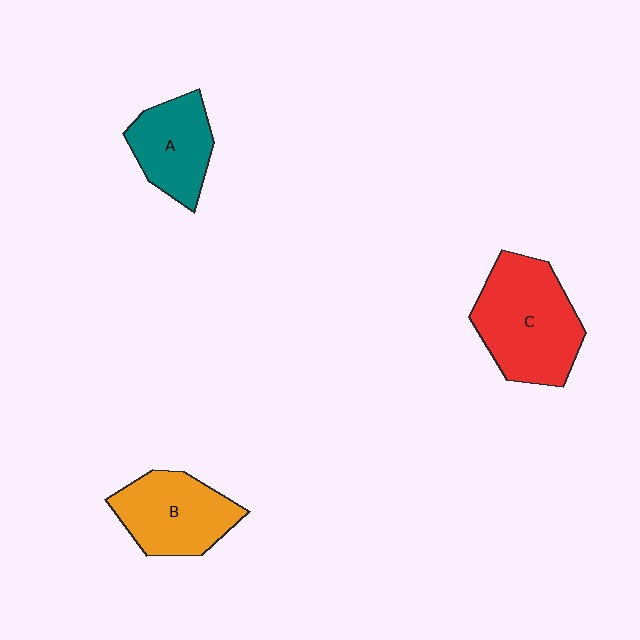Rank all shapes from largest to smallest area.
From largest to smallest: C (red), B (orange), A (teal).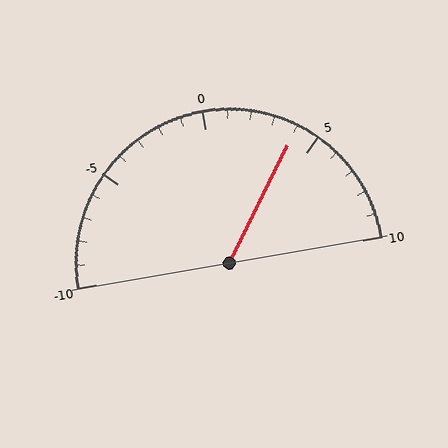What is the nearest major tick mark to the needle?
The nearest major tick mark is 5.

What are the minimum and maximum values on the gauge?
The gauge ranges from -10 to 10.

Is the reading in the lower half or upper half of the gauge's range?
The reading is in the upper half of the range (-10 to 10).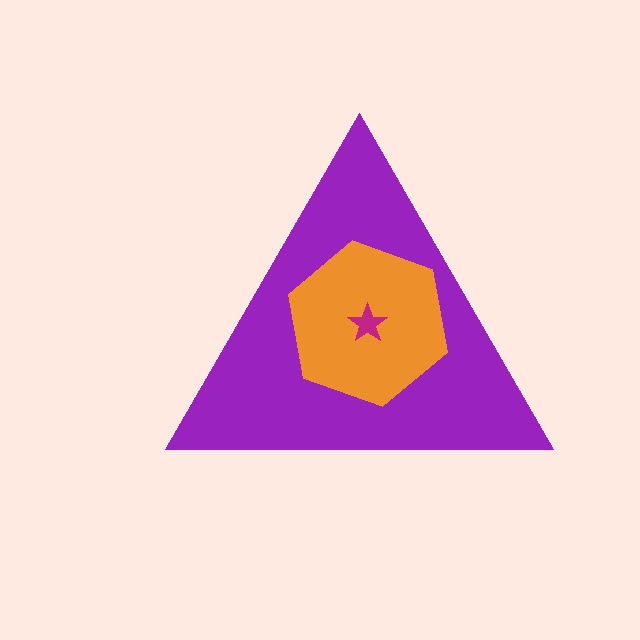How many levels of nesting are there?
3.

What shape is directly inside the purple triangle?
The orange hexagon.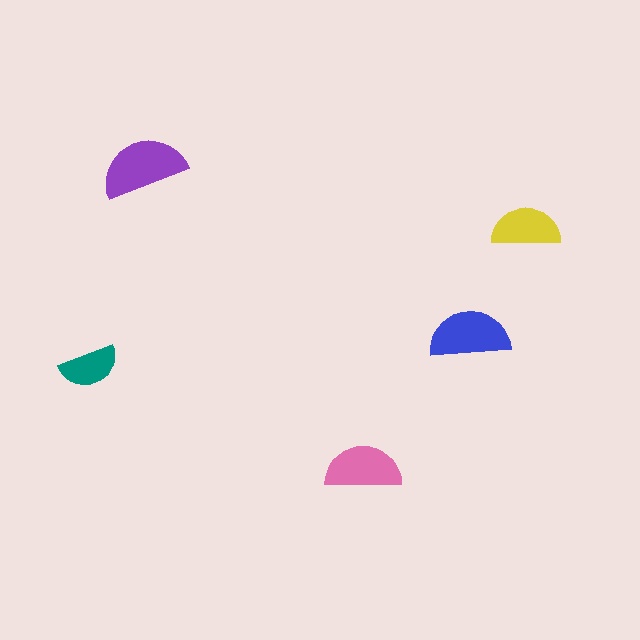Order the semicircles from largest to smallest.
the purple one, the blue one, the pink one, the yellow one, the teal one.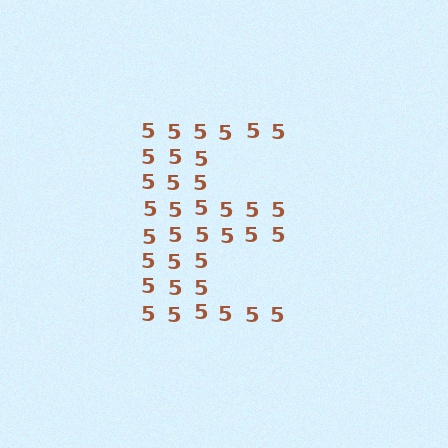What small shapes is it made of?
It is made of small digit 5's.